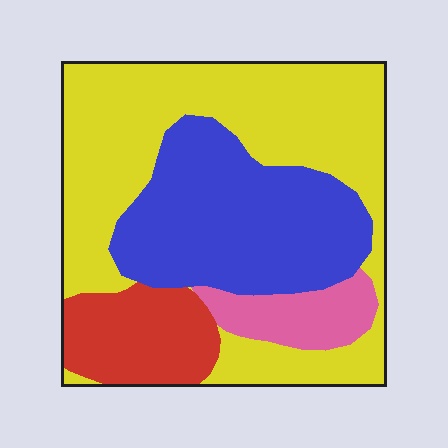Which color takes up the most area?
Yellow, at roughly 50%.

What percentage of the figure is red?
Red covers 13% of the figure.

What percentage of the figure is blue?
Blue covers roughly 30% of the figure.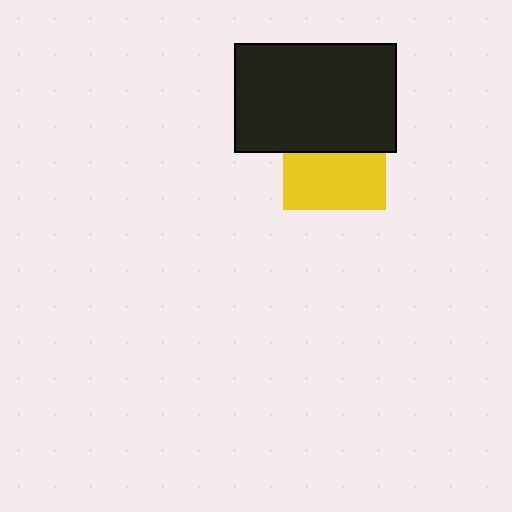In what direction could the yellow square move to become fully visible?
The yellow square could move down. That would shift it out from behind the black rectangle entirely.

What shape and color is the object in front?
The object in front is a black rectangle.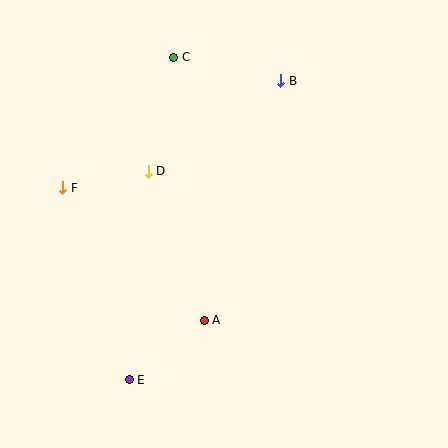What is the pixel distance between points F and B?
The distance between F and B is 243 pixels.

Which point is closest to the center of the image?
Point D at (148, 171) is closest to the center.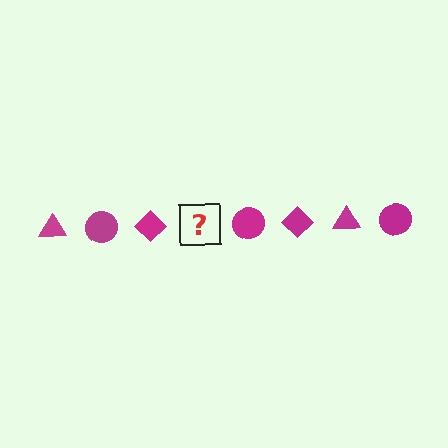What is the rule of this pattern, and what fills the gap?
The rule is that the pattern cycles through triangle, circle, diamond shapes in magenta. The gap should be filled with a magenta triangle.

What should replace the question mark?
The question mark should be replaced with a magenta triangle.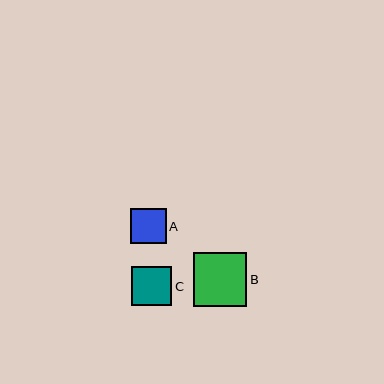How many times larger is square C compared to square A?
Square C is approximately 1.1 times the size of square A.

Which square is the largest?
Square B is the largest with a size of approximately 54 pixels.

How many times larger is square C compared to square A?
Square C is approximately 1.1 times the size of square A.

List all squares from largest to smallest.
From largest to smallest: B, C, A.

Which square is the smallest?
Square A is the smallest with a size of approximately 36 pixels.